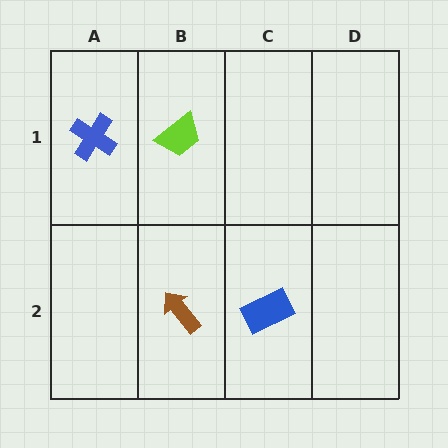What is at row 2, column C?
A blue rectangle.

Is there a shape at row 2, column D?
No, that cell is empty.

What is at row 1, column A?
A blue cross.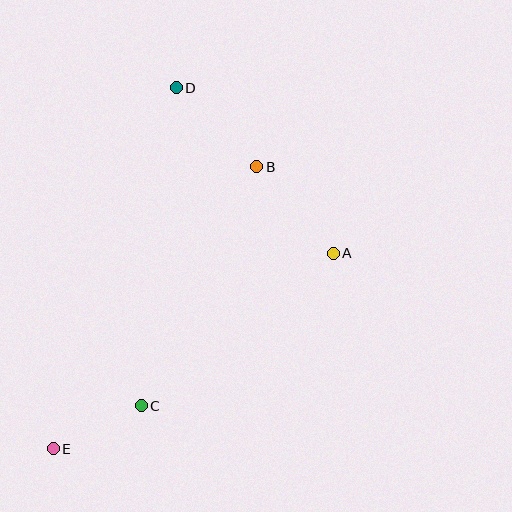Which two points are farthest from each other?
Points D and E are farthest from each other.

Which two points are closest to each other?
Points C and E are closest to each other.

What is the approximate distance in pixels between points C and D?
The distance between C and D is approximately 320 pixels.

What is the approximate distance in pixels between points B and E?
The distance between B and E is approximately 348 pixels.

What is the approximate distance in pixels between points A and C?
The distance between A and C is approximately 246 pixels.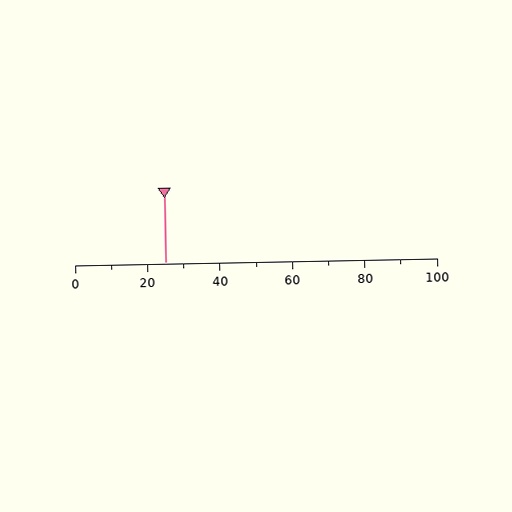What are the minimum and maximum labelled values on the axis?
The axis runs from 0 to 100.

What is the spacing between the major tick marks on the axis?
The major ticks are spaced 20 apart.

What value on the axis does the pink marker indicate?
The marker indicates approximately 25.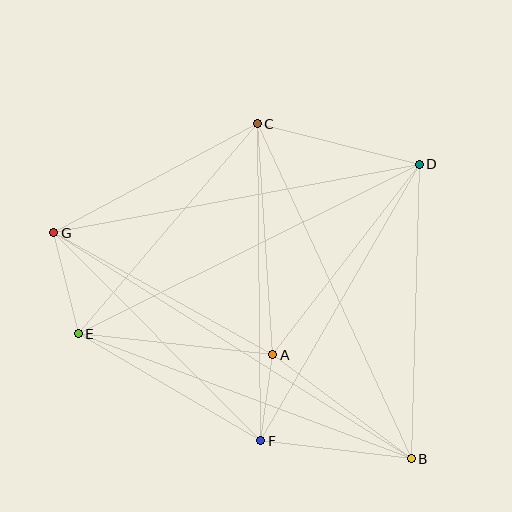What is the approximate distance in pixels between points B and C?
The distance between B and C is approximately 369 pixels.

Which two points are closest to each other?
Points A and F are closest to each other.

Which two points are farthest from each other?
Points B and G are farthest from each other.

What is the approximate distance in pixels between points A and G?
The distance between A and G is approximately 250 pixels.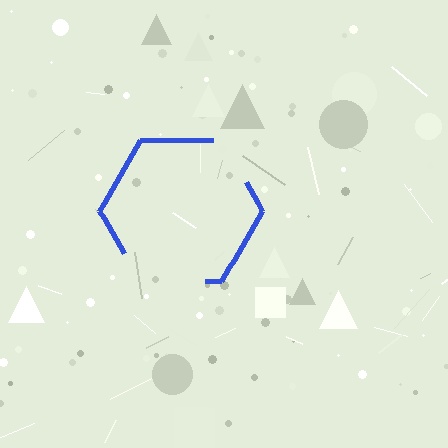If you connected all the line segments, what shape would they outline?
They would outline a hexagon.